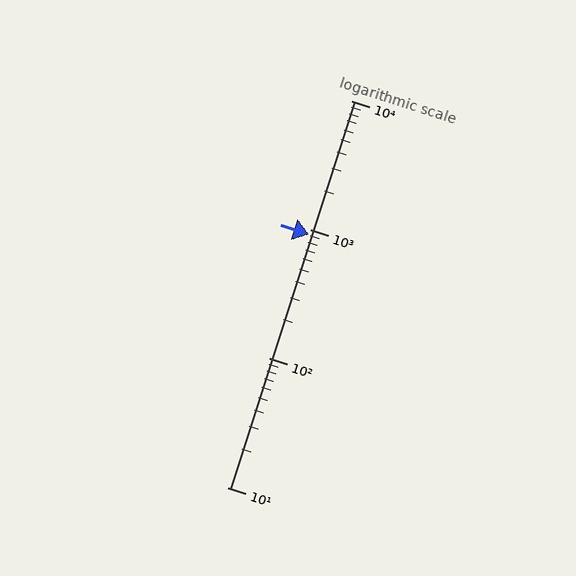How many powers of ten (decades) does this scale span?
The scale spans 3 decades, from 10 to 10000.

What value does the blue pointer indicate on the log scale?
The pointer indicates approximately 920.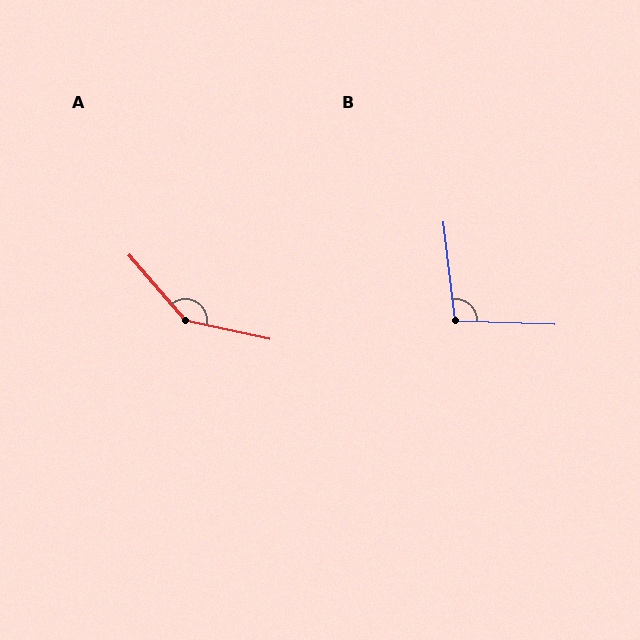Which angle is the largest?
A, at approximately 143 degrees.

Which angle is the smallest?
B, at approximately 98 degrees.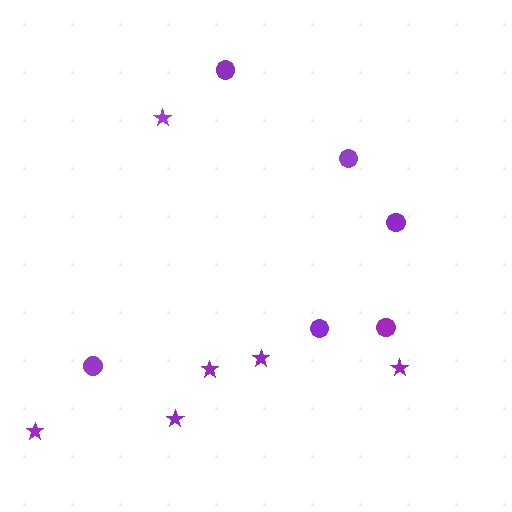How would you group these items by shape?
There are 2 groups: one group of stars (6) and one group of circles (6).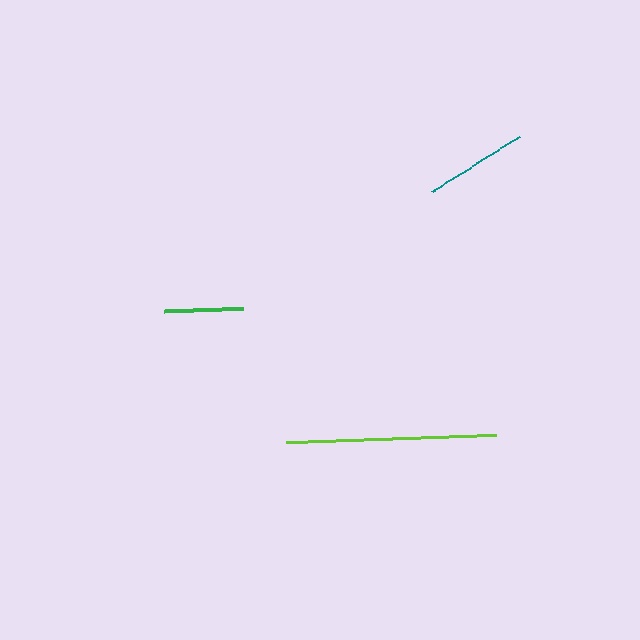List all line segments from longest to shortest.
From longest to shortest: lime, teal, green.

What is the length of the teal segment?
The teal segment is approximately 103 pixels long.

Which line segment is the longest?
The lime line is the longest at approximately 211 pixels.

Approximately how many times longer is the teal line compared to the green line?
The teal line is approximately 1.3 times the length of the green line.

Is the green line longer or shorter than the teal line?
The teal line is longer than the green line.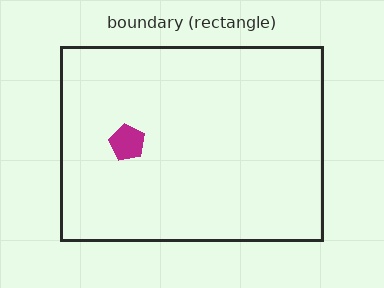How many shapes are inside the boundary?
1 inside, 0 outside.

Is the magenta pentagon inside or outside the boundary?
Inside.